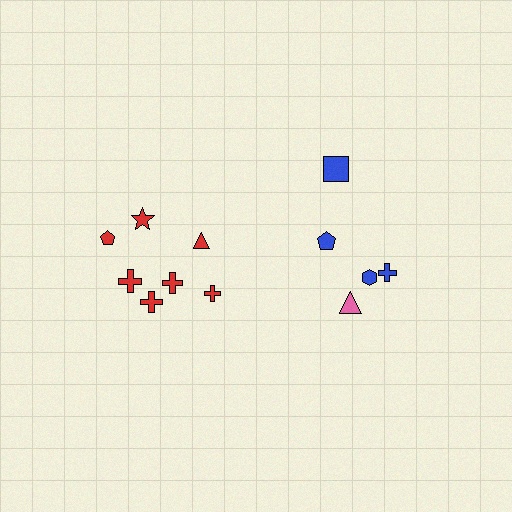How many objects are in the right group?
There are 5 objects.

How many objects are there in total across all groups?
There are 12 objects.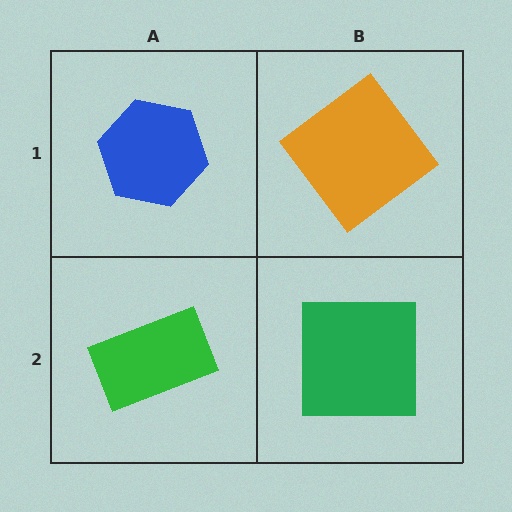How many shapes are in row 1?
2 shapes.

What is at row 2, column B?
A green square.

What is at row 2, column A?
A green rectangle.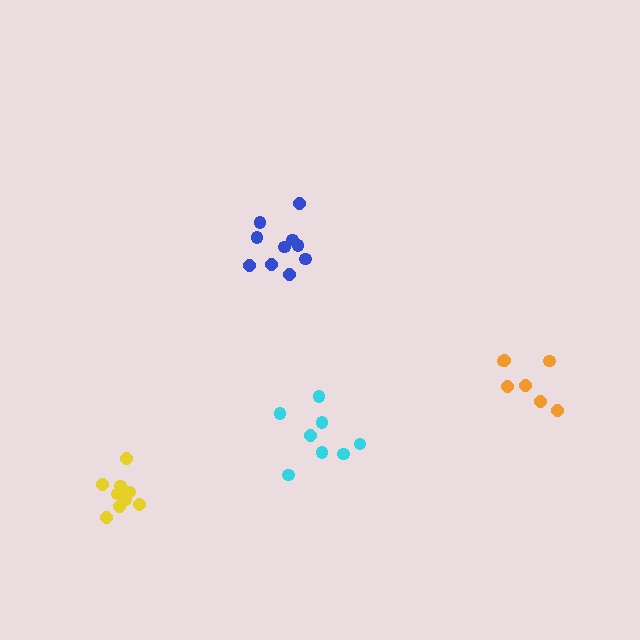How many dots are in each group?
Group 1: 10 dots, Group 2: 9 dots, Group 3: 7 dots, Group 4: 8 dots (34 total).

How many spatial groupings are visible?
There are 4 spatial groupings.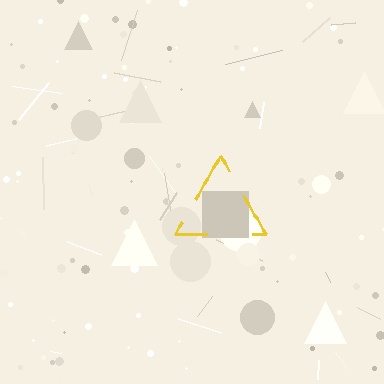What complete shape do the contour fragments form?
The contour fragments form a triangle.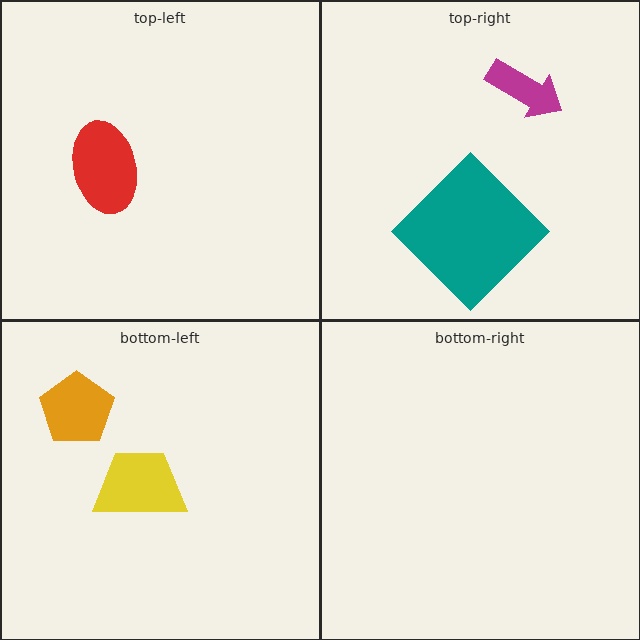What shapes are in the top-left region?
The red ellipse.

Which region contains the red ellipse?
The top-left region.